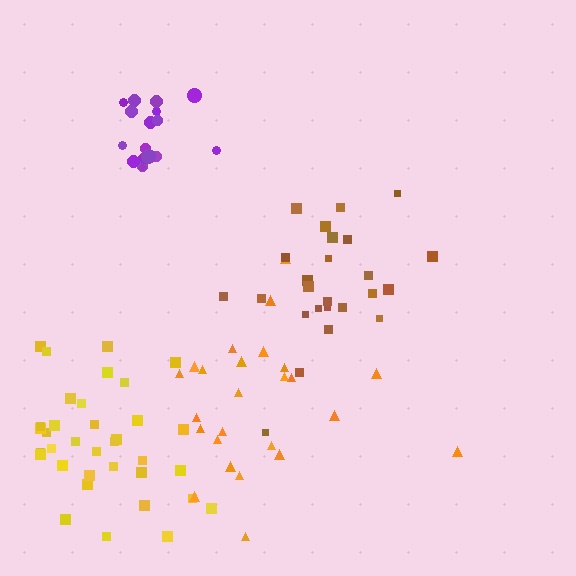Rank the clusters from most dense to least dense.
purple, yellow, brown, orange.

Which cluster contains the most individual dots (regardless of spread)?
Yellow (35).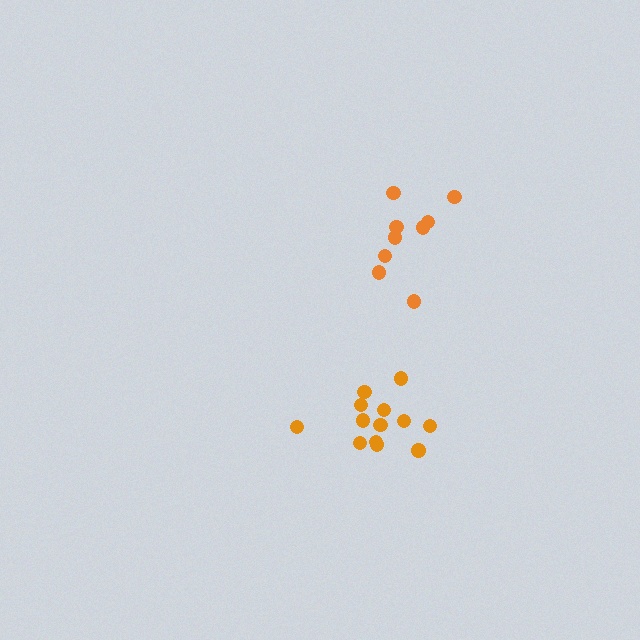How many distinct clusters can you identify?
There are 2 distinct clusters.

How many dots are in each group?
Group 1: 9 dots, Group 2: 13 dots (22 total).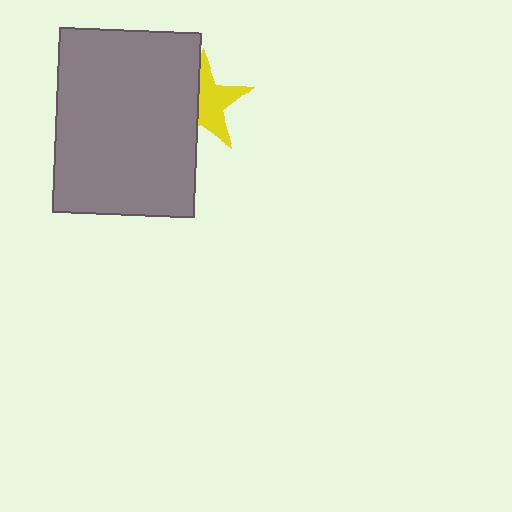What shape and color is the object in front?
The object in front is a gray rectangle.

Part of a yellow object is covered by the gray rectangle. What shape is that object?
It is a star.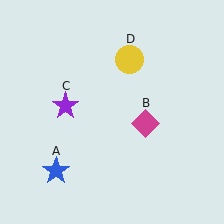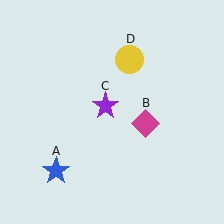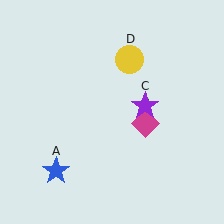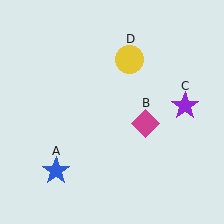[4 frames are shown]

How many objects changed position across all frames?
1 object changed position: purple star (object C).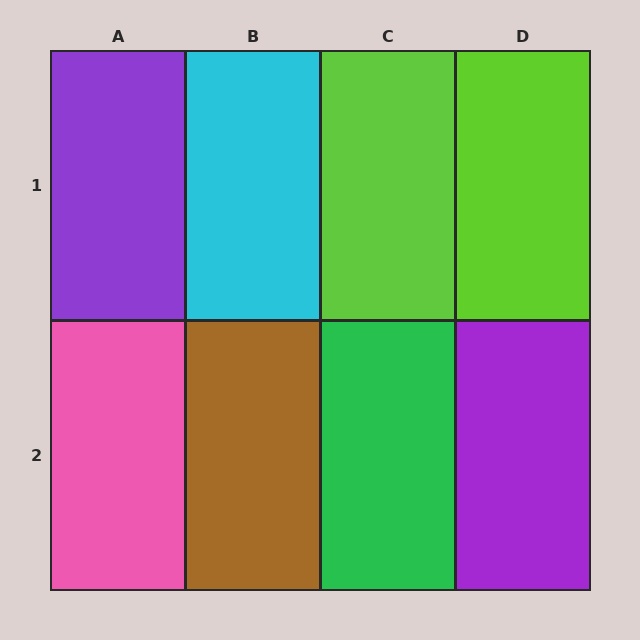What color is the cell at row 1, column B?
Cyan.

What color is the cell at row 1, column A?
Purple.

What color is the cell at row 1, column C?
Lime.